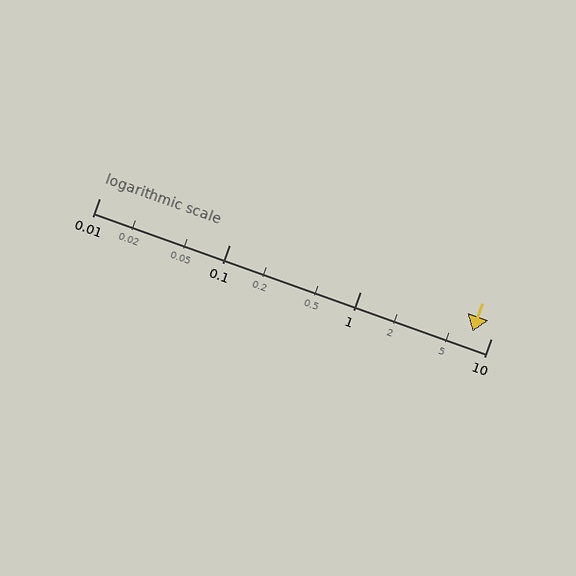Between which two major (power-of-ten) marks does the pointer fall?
The pointer is between 1 and 10.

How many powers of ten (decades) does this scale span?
The scale spans 3 decades, from 0.01 to 10.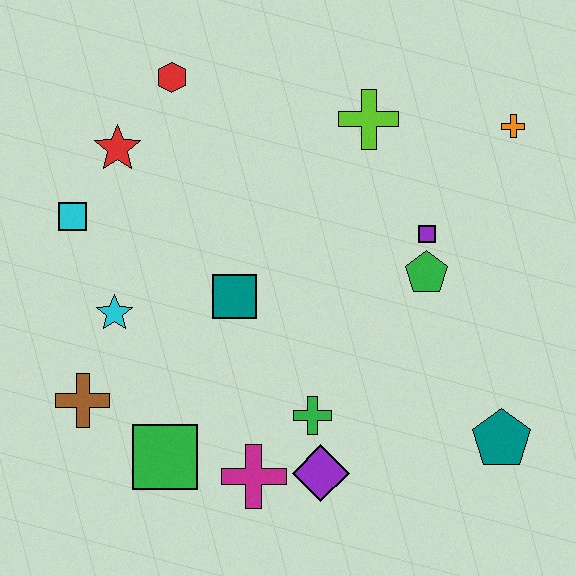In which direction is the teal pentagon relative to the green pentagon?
The teal pentagon is below the green pentagon.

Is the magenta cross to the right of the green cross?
No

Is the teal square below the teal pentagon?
No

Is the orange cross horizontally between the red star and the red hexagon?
No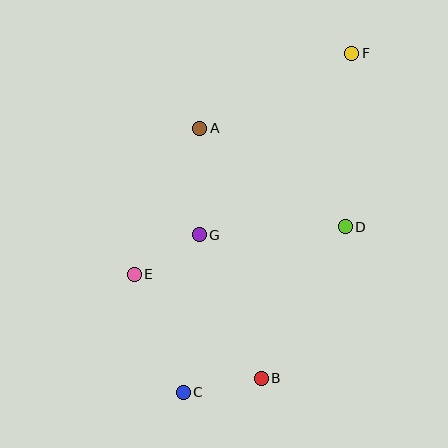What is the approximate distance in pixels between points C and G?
The distance between C and G is approximately 158 pixels.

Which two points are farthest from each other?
Points C and F are farthest from each other.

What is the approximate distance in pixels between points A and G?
The distance between A and G is approximately 107 pixels.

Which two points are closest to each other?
Points E and G are closest to each other.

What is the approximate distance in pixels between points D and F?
The distance between D and F is approximately 174 pixels.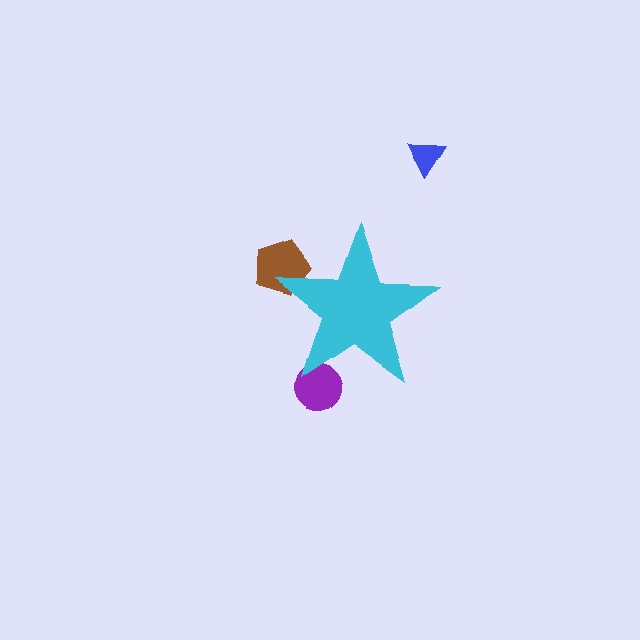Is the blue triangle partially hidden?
No, the blue triangle is fully visible.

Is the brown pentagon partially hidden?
Yes, the brown pentagon is partially hidden behind the cyan star.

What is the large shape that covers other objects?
A cyan star.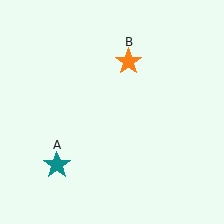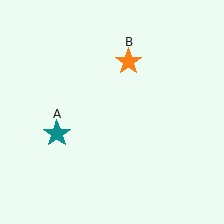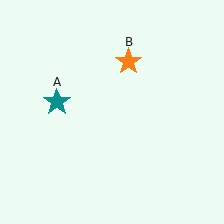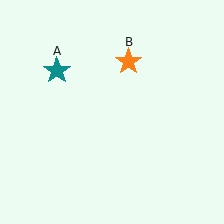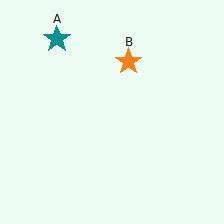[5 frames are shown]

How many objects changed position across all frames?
1 object changed position: teal star (object A).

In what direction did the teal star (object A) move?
The teal star (object A) moved up.